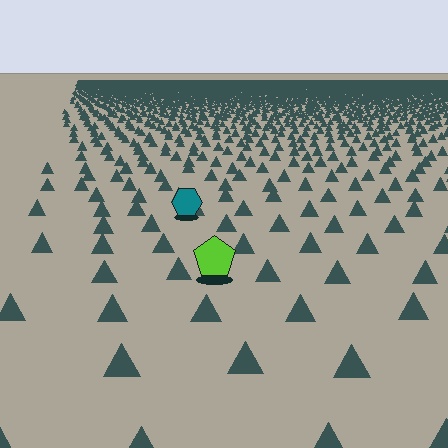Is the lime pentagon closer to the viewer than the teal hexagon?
Yes. The lime pentagon is closer — you can tell from the texture gradient: the ground texture is coarser near it.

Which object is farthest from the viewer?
The teal hexagon is farthest from the viewer. It appears smaller and the ground texture around it is denser.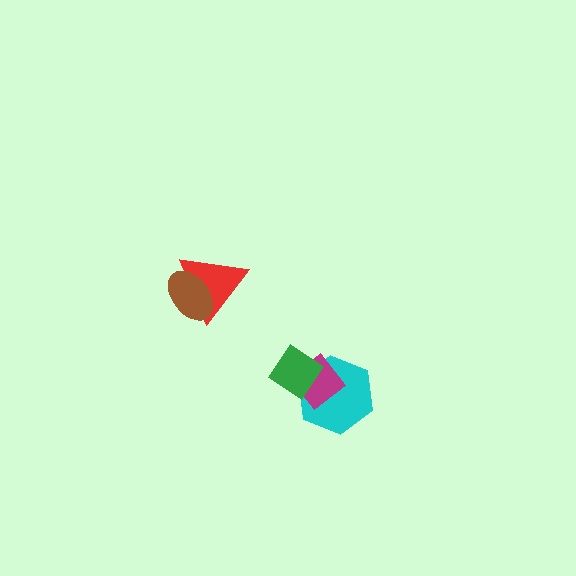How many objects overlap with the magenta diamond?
2 objects overlap with the magenta diamond.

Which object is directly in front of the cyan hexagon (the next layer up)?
The magenta diamond is directly in front of the cyan hexagon.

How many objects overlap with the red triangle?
1 object overlaps with the red triangle.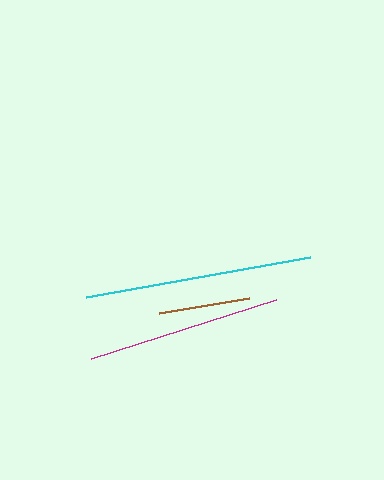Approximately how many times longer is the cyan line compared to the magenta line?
The cyan line is approximately 1.2 times the length of the magenta line.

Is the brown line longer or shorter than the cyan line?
The cyan line is longer than the brown line.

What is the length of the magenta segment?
The magenta segment is approximately 194 pixels long.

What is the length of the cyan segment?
The cyan segment is approximately 227 pixels long.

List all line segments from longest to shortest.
From longest to shortest: cyan, magenta, brown.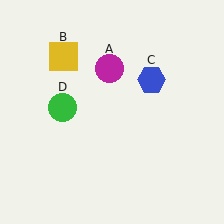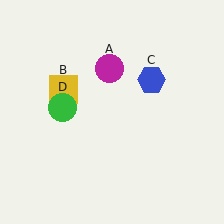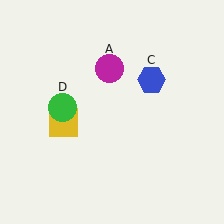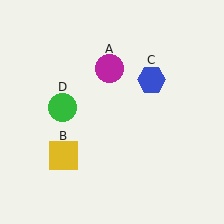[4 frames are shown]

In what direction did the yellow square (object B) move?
The yellow square (object B) moved down.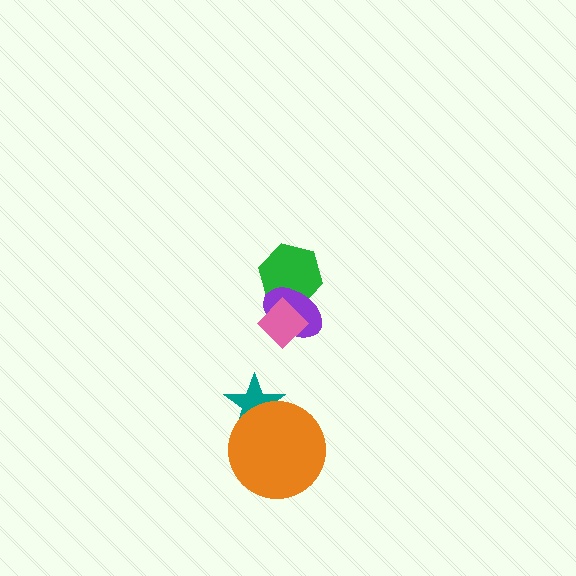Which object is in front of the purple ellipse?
The pink diamond is in front of the purple ellipse.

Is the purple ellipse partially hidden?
Yes, it is partially covered by another shape.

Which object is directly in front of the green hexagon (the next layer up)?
The purple ellipse is directly in front of the green hexagon.